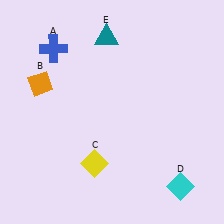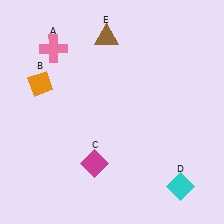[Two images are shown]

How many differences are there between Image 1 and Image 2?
There are 3 differences between the two images.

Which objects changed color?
A changed from blue to pink. C changed from yellow to magenta. E changed from teal to brown.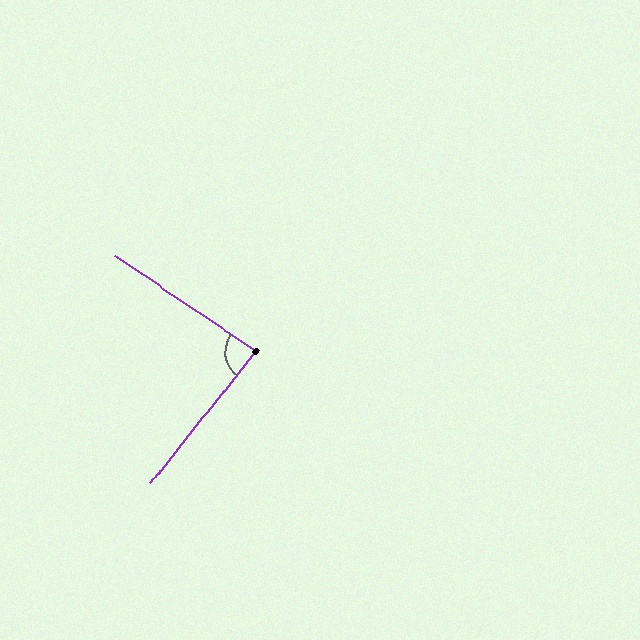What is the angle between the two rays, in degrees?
Approximately 85 degrees.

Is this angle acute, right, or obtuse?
It is approximately a right angle.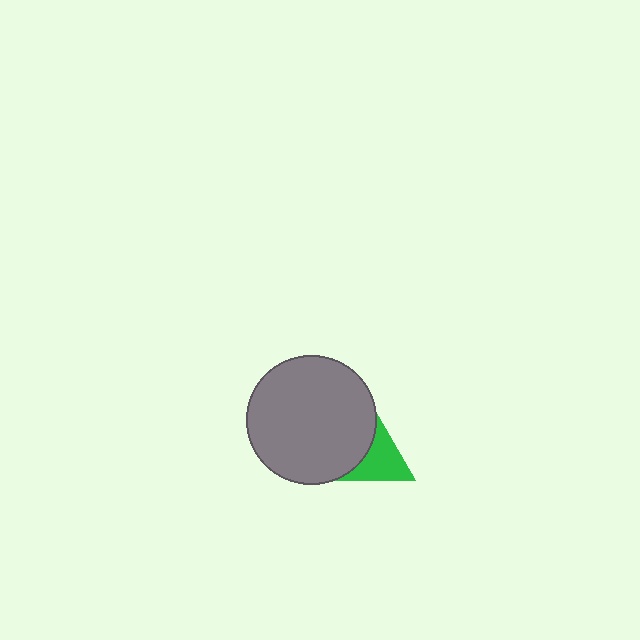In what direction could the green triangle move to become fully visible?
The green triangle could move right. That would shift it out from behind the gray circle entirely.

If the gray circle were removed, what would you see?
You would see the complete green triangle.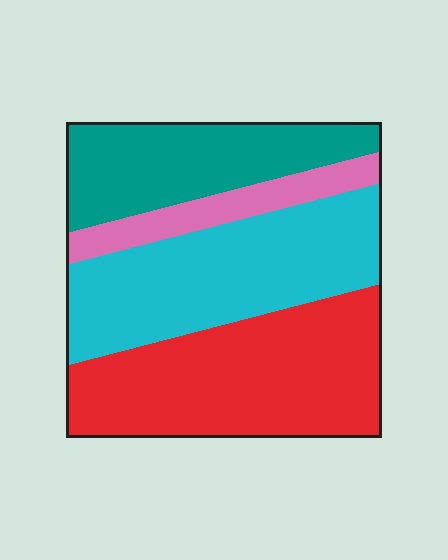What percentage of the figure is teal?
Teal covers roughly 20% of the figure.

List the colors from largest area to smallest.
From largest to smallest: red, cyan, teal, pink.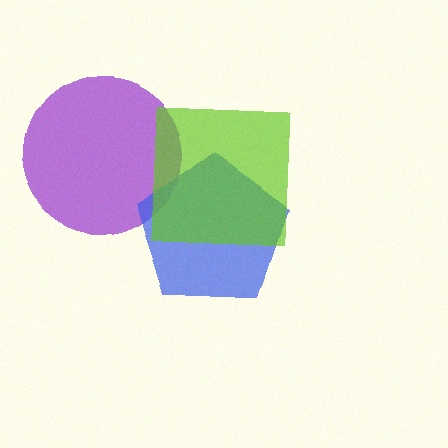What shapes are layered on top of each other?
The layered shapes are: a purple circle, a blue pentagon, a lime square.